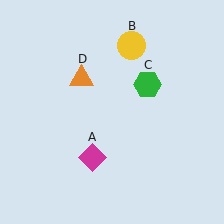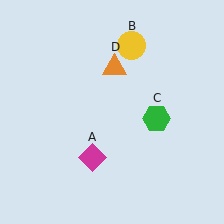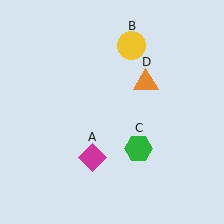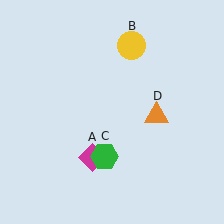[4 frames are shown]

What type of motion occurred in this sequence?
The green hexagon (object C), orange triangle (object D) rotated clockwise around the center of the scene.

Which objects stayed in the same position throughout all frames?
Magenta diamond (object A) and yellow circle (object B) remained stationary.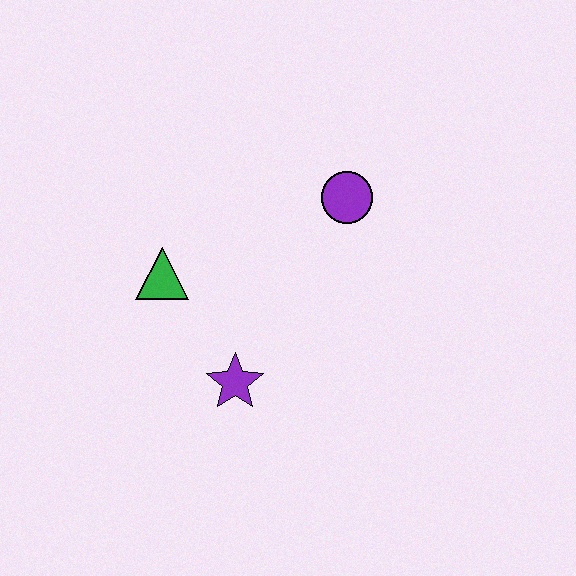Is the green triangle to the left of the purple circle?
Yes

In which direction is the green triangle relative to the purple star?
The green triangle is above the purple star.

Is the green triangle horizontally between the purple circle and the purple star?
No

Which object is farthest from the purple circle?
The purple star is farthest from the purple circle.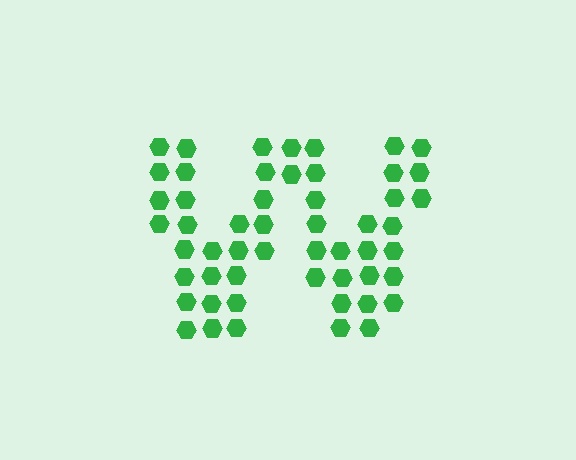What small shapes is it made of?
It is made of small hexagons.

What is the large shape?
The large shape is the letter W.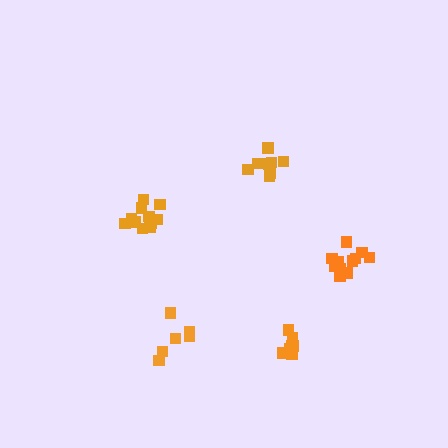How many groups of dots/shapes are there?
There are 5 groups.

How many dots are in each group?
Group 1: 11 dots, Group 2: 11 dots, Group 3: 6 dots, Group 4: 8 dots, Group 5: 9 dots (45 total).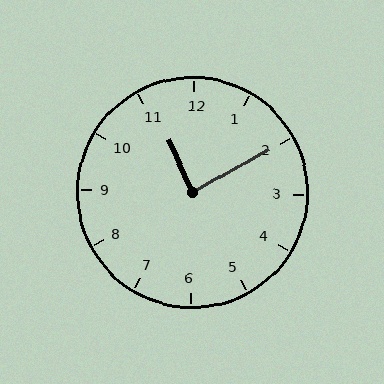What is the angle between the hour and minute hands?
Approximately 85 degrees.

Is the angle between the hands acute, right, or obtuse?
It is right.